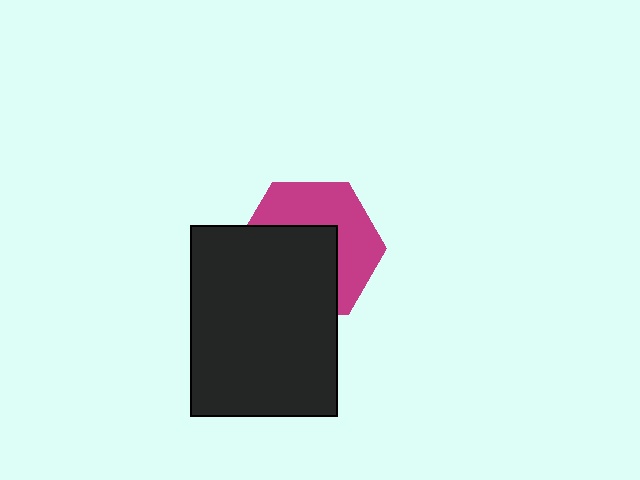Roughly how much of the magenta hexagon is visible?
About half of it is visible (roughly 49%).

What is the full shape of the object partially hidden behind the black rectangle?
The partially hidden object is a magenta hexagon.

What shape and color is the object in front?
The object in front is a black rectangle.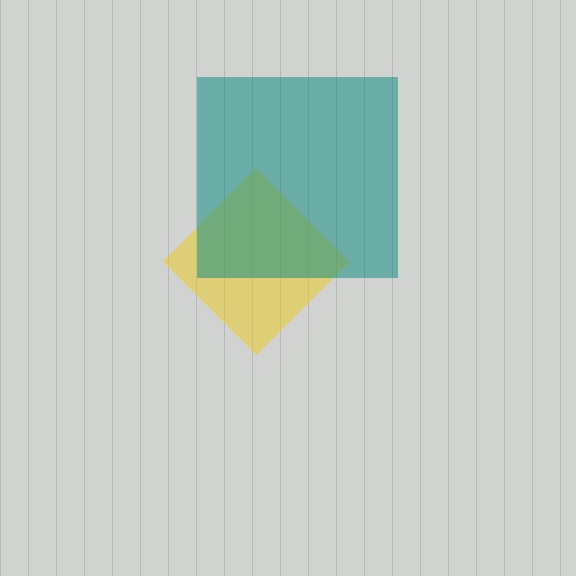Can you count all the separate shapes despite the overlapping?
Yes, there are 2 separate shapes.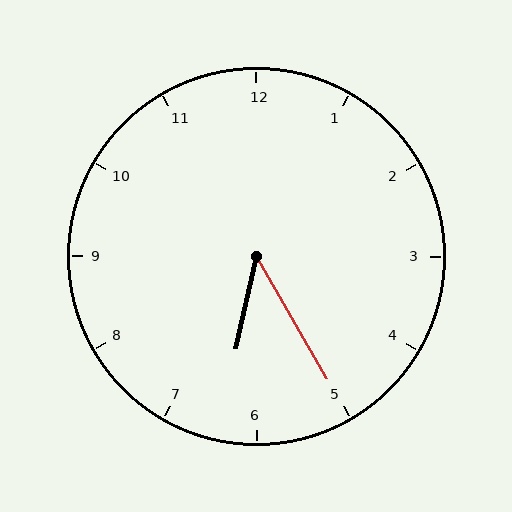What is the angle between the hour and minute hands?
Approximately 42 degrees.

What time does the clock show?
6:25.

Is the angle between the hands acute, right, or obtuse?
It is acute.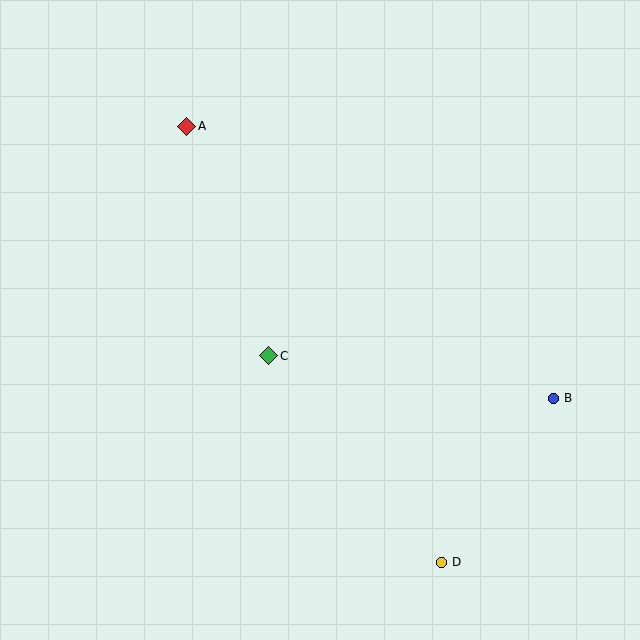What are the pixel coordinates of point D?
Point D is at (441, 562).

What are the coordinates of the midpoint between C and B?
The midpoint between C and B is at (411, 377).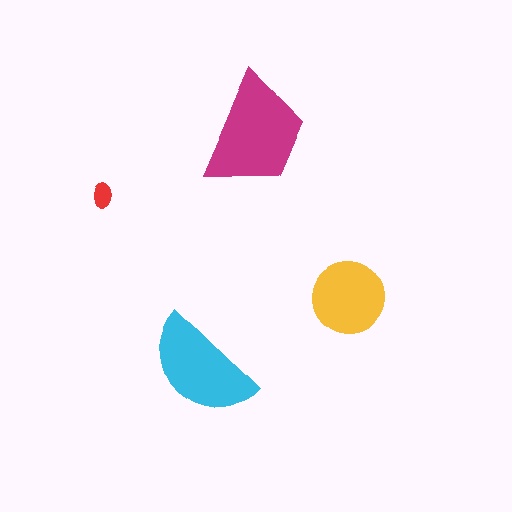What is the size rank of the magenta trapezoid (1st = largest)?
1st.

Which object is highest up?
The magenta trapezoid is topmost.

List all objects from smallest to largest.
The red ellipse, the yellow circle, the cyan semicircle, the magenta trapezoid.